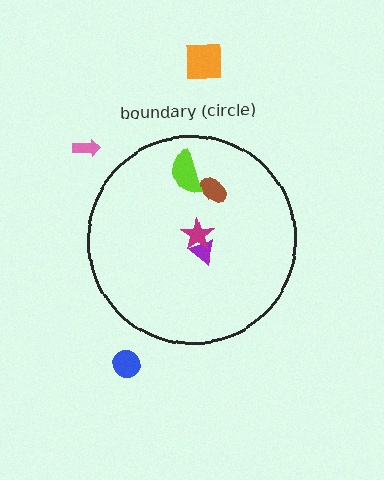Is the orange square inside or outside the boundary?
Outside.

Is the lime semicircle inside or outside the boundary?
Inside.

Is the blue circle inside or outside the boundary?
Outside.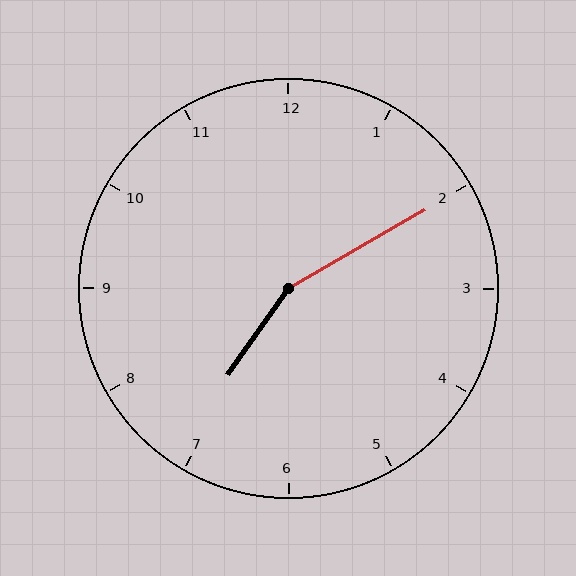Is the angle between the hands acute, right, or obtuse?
It is obtuse.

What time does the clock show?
7:10.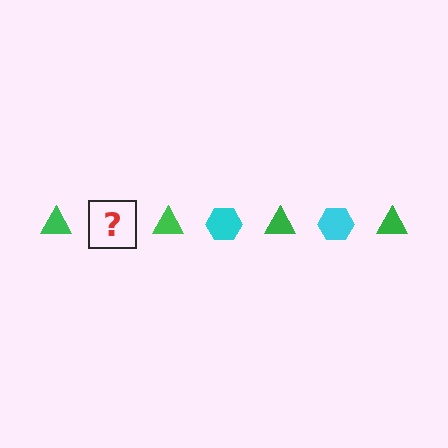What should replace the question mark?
The question mark should be replaced with a cyan hexagon.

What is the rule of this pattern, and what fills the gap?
The rule is that the pattern alternates between green triangle and cyan hexagon. The gap should be filled with a cyan hexagon.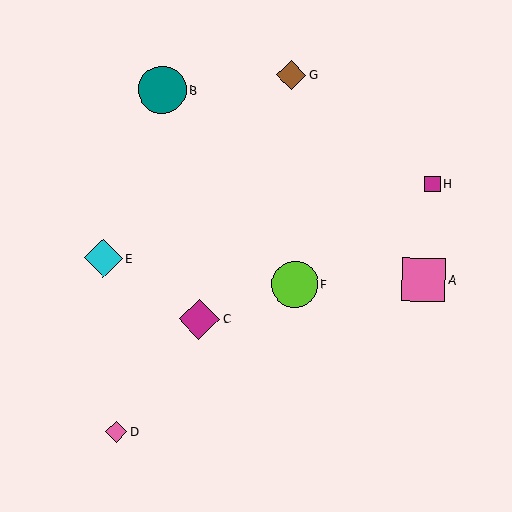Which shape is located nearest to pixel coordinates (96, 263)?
The cyan diamond (labeled E) at (103, 258) is nearest to that location.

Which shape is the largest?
The teal circle (labeled B) is the largest.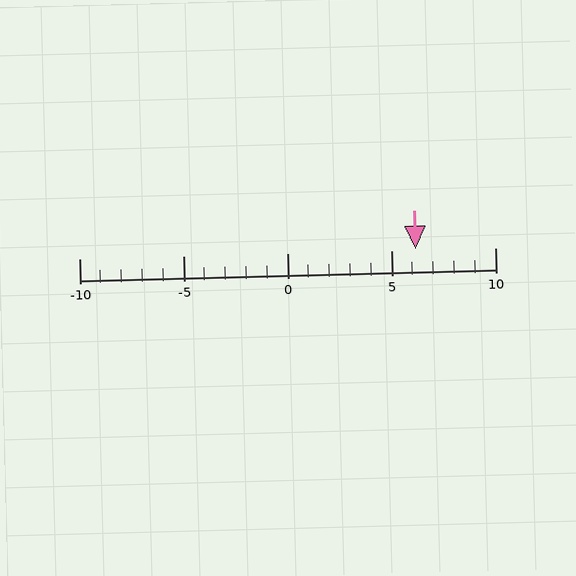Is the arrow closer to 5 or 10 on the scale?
The arrow is closer to 5.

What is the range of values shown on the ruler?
The ruler shows values from -10 to 10.